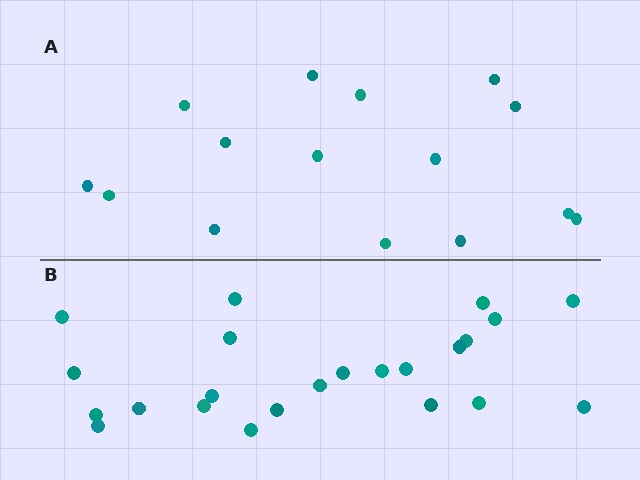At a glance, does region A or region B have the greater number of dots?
Region B (the bottom region) has more dots.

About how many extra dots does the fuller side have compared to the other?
Region B has roughly 8 or so more dots than region A.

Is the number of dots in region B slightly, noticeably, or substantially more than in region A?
Region B has substantially more. The ratio is roughly 1.5 to 1.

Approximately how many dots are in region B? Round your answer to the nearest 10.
About 20 dots. (The exact count is 23, which rounds to 20.)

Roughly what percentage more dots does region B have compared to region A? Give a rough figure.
About 55% more.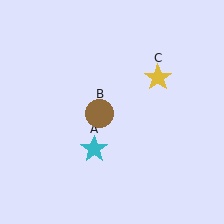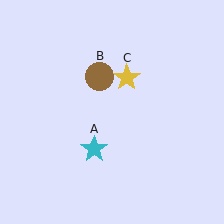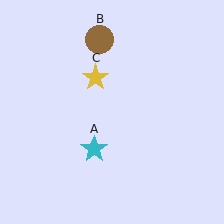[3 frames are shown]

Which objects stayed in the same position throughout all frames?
Cyan star (object A) remained stationary.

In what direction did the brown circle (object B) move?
The brown circle (object B) moved up.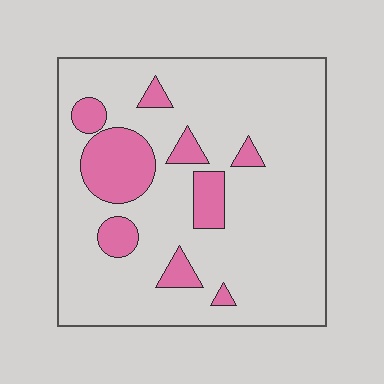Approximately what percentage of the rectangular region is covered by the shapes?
Approximately 15%.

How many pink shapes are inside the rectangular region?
9.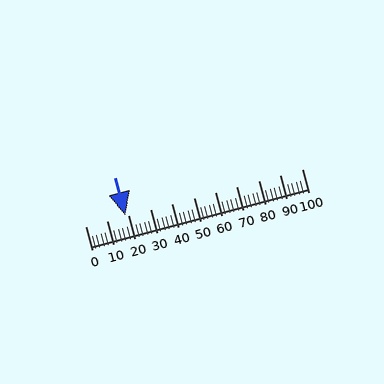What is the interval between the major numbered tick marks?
The major tick marks are spaced 10 units apart.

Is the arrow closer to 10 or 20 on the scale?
The arrow is closer to 20.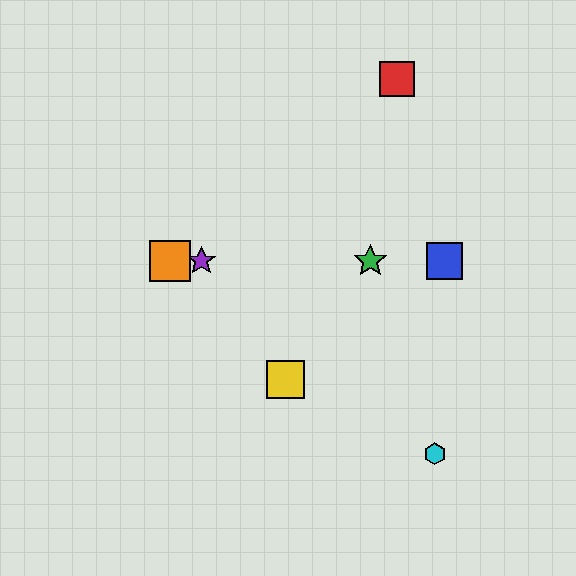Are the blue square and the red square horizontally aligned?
No, the blue square is at y≈261 and the red square is at y≈79.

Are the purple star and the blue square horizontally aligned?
Yes, both are at y≈261.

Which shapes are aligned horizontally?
The blue square, the green star, the purple star, the orange square are aligned horizontally.